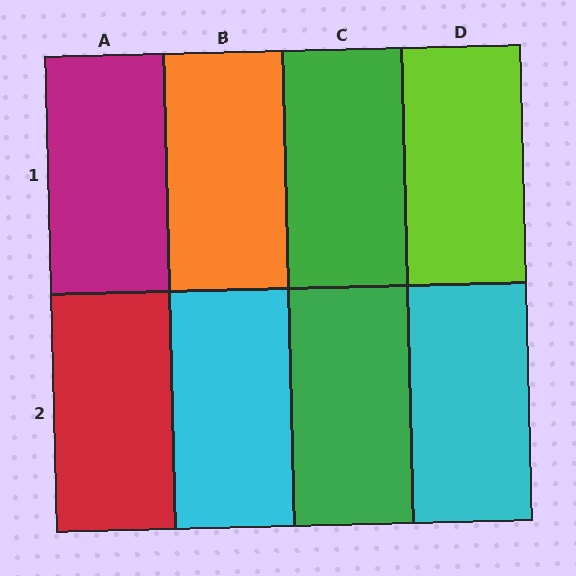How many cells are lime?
1 cell is lime.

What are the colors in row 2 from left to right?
Red, cyan, green, cyan.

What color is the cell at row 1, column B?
Orange.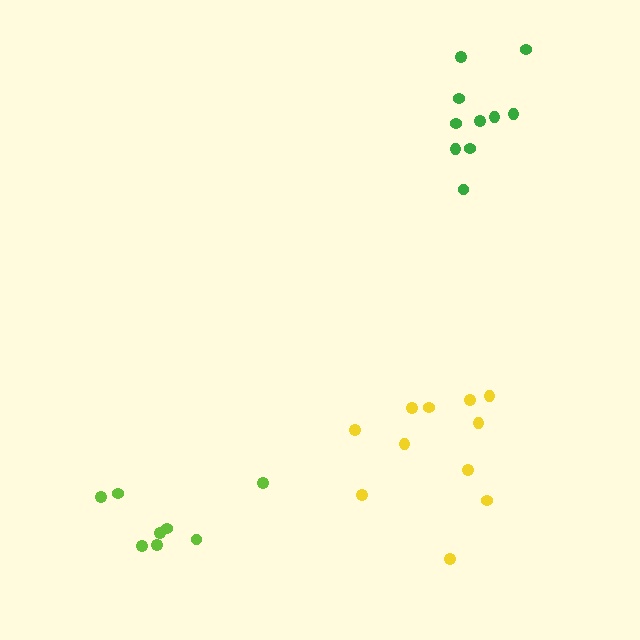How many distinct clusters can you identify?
There are 3 distinct clusters.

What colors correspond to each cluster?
The clusters are colored: yellow, lime, green.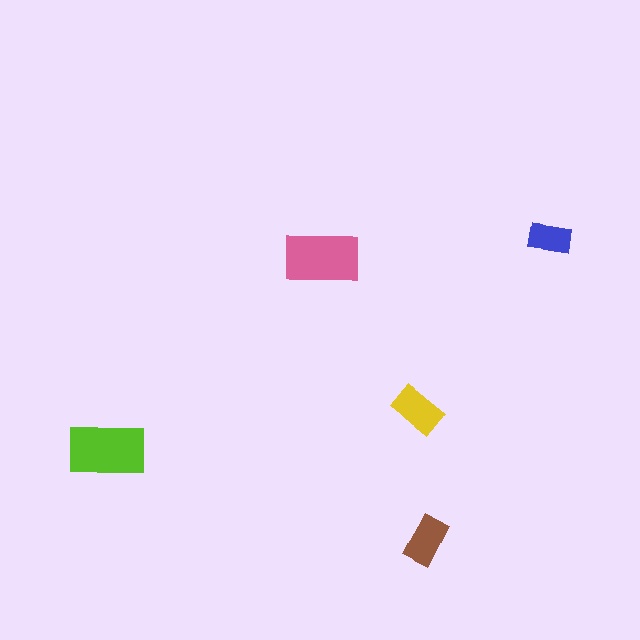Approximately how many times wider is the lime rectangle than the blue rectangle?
About 2 times wider.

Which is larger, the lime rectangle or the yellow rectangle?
The lime one.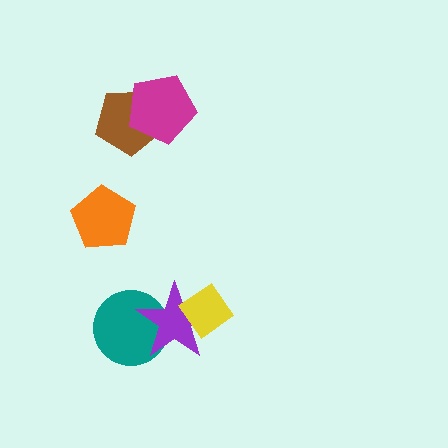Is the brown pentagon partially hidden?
Yes, it is partially covered by another shape.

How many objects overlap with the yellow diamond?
1 object overlaps with the yellow diamond.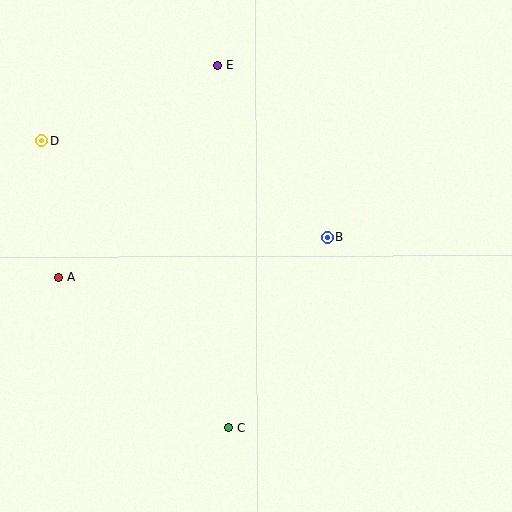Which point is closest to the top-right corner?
Point B is closest to the top-right corner.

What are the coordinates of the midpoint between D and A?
The midpoint between D and A is at (50, 209).